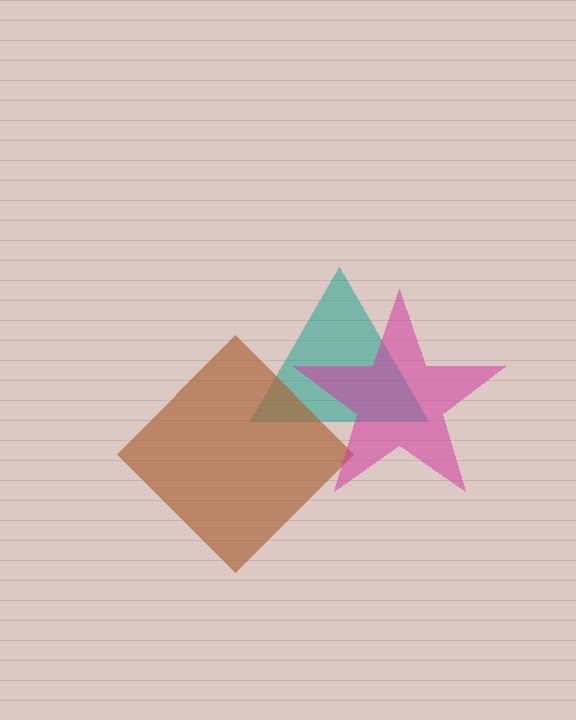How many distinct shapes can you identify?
There are 3 distinct shapes: a teal triangle, a brown diamond, a magenta star.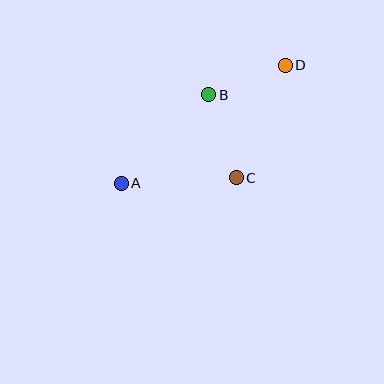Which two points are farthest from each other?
Points A and D are farthest from each other.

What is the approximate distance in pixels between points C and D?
The distance between C and D is approximately 122 pixels.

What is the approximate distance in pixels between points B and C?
The distance between B and C is approximately 87 pixels.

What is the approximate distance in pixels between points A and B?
The distance between A and B is approximately 124 pixels.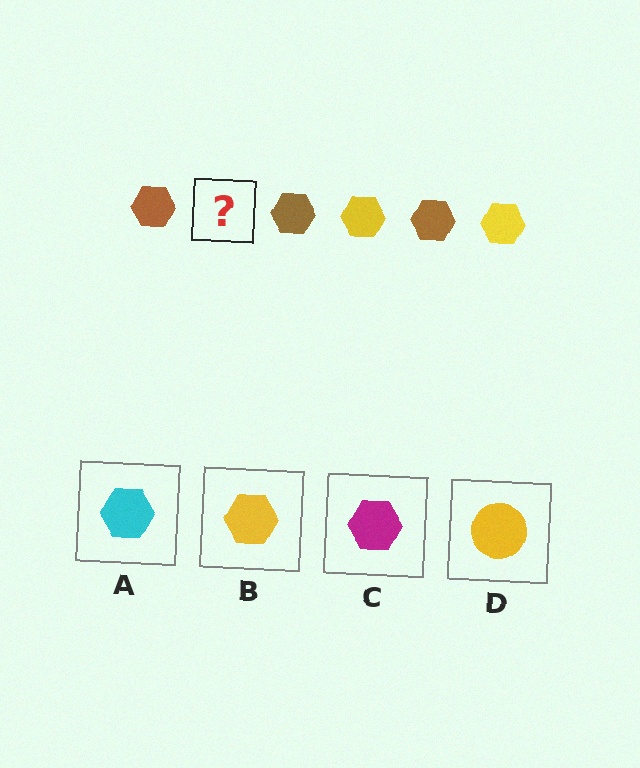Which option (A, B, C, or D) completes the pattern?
B.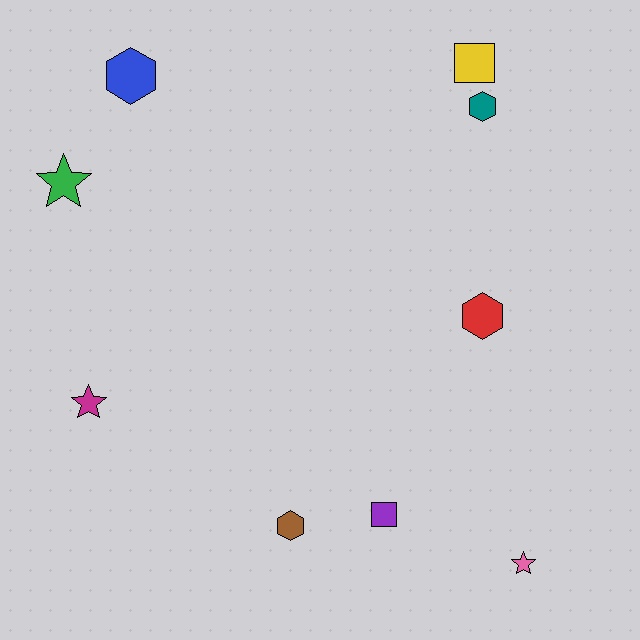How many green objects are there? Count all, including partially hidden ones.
There is 1 green object.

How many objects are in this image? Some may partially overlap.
There are 9 objects.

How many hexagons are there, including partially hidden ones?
There are 4 hexagons.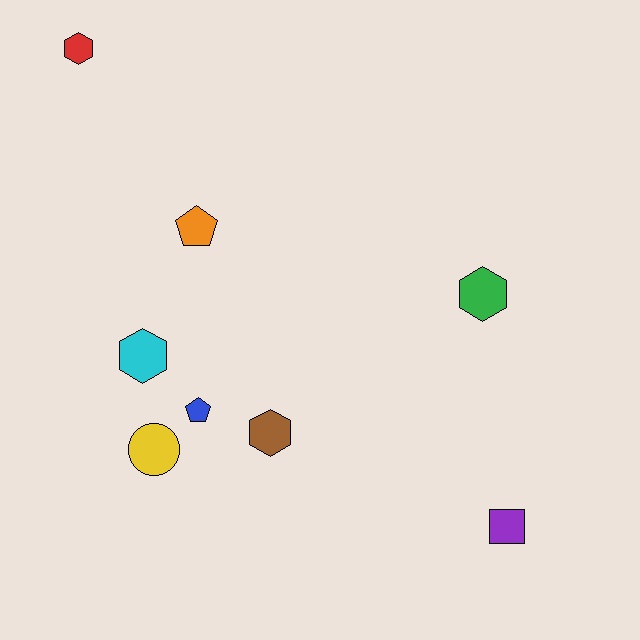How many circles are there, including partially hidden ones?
There is 1 circle.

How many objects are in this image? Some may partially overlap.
There are 8 objects.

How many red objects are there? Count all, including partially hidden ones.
There is 1 red object.